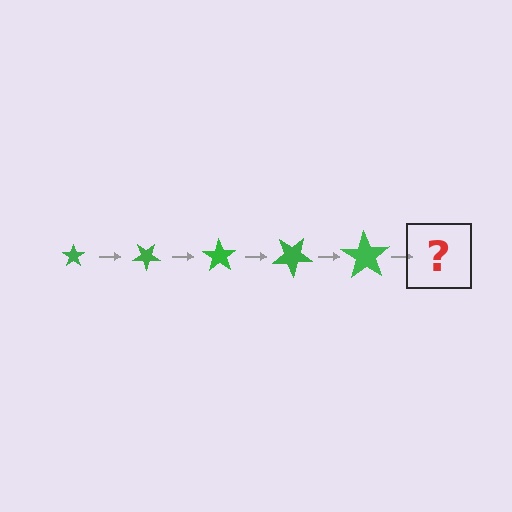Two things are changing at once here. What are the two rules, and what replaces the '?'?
The two rules are that the star grows larger each step and it rotates 35 degrees each step. The '?' should be a star, larger than the previous one and rotated 175 degrees from the start.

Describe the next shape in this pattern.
It should be a star, larger than the previous one and rotated 175 degrees from the start.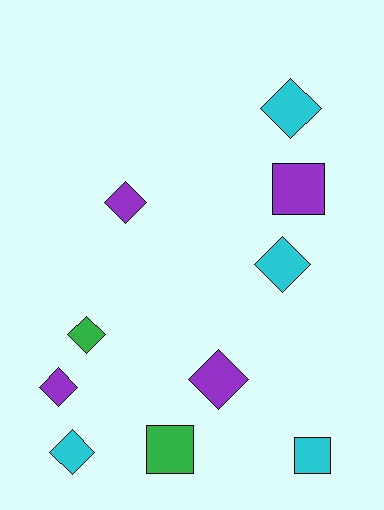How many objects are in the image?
There are 10 objects.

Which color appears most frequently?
Cyan, with 4 objects.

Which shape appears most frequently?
Diamond, with 7 objects.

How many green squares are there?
There is 1 green square.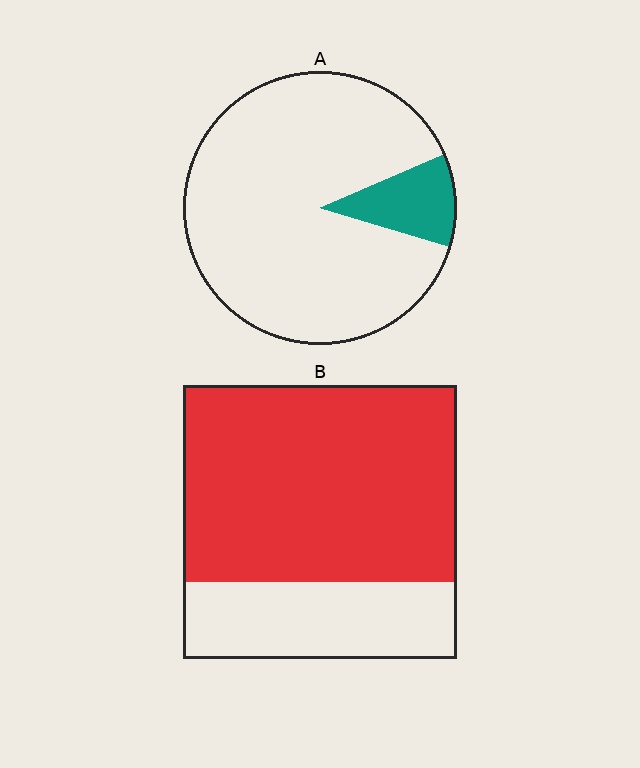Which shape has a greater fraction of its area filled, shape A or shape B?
Shape B.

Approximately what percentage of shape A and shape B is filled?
A is approximately 10% and B is approximately 70%.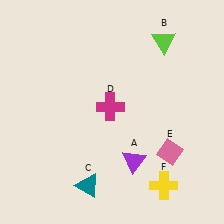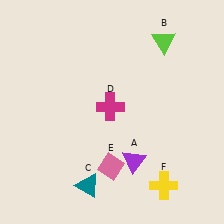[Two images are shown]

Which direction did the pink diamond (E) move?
The pink diamond (E) moved left.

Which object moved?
The pink diamond (E) moved left.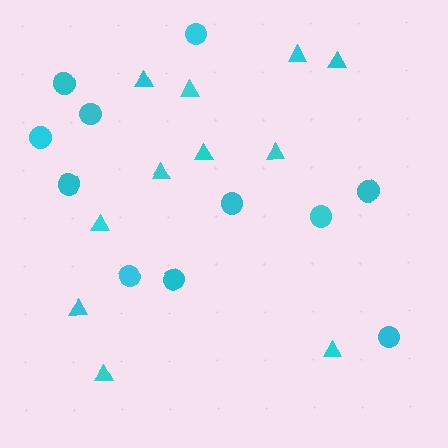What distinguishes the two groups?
There are 2 groups: one group of circles (11) and one group of triangles (11).